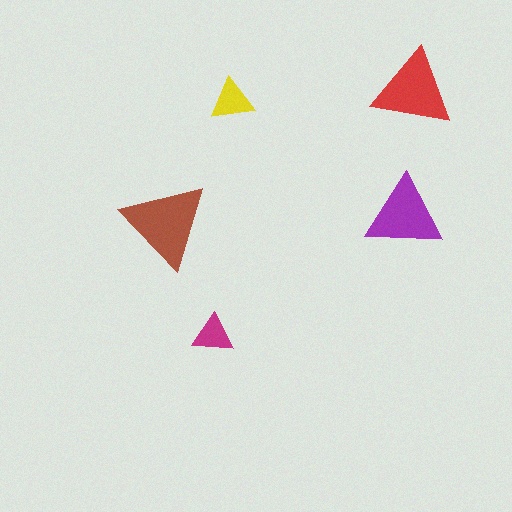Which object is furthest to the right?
The red triangle is rightmost.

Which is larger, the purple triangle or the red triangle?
The red one.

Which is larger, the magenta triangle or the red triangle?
The red one.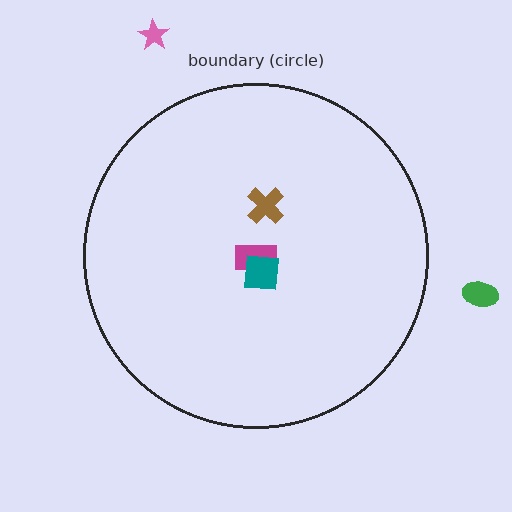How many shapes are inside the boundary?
3 inside, 2 outside.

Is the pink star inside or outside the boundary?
Outside.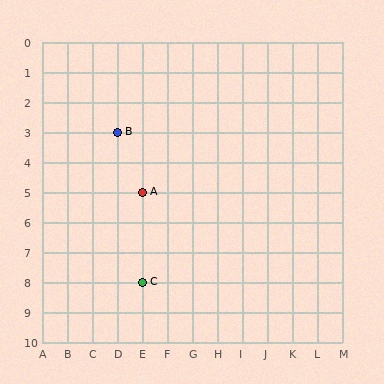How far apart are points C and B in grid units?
Points C and B are 1 column and 5 rows apart (about 5.1 grid units diagonally).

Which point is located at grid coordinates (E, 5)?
Point A is at (E, 5).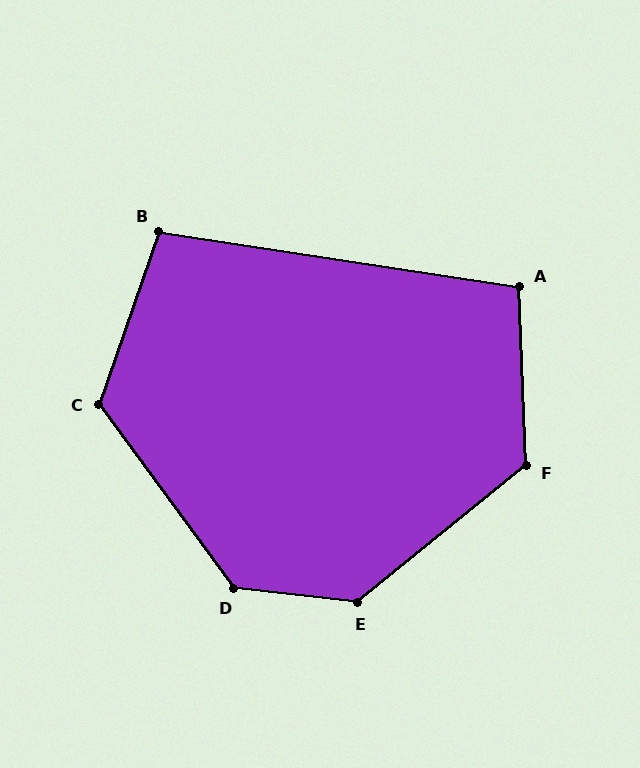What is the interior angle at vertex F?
Approximately 127 degrees (obtuse).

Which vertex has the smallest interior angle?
B, at approximately 100 degrees.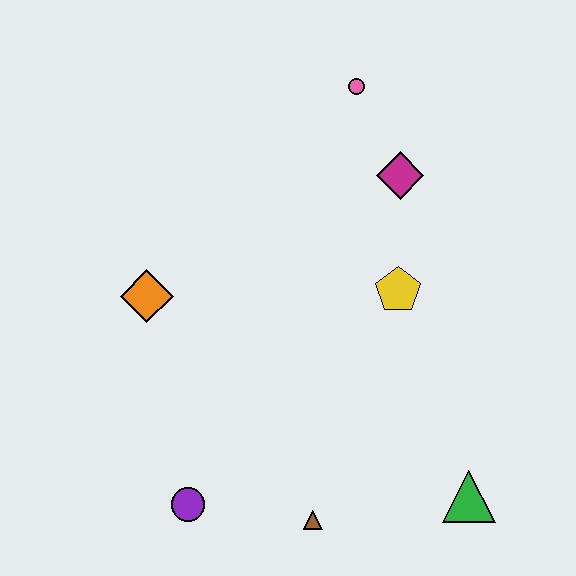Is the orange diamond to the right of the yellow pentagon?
No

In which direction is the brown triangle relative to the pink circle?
The brown triangle is below the pink circle.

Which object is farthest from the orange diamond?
The green triangle is farthest from the orange diamond.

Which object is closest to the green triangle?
The brown triangle is closest to the green triangle.